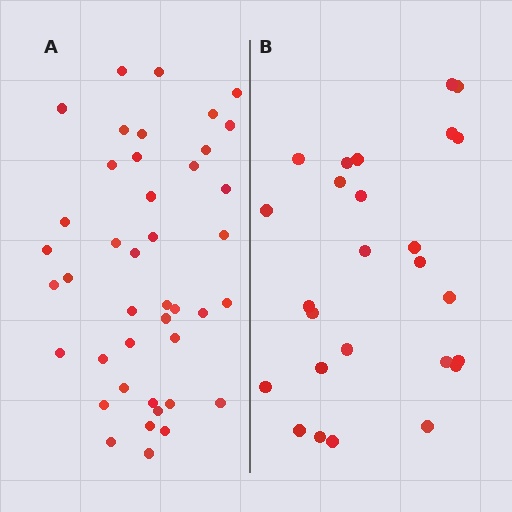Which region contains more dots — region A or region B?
Region A (the left region) has more dots.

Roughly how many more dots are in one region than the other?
Region A has approximately 15 more dots than region B.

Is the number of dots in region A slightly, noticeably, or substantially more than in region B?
Region A has substantially more. The ratio is roughly 1.6 to 1.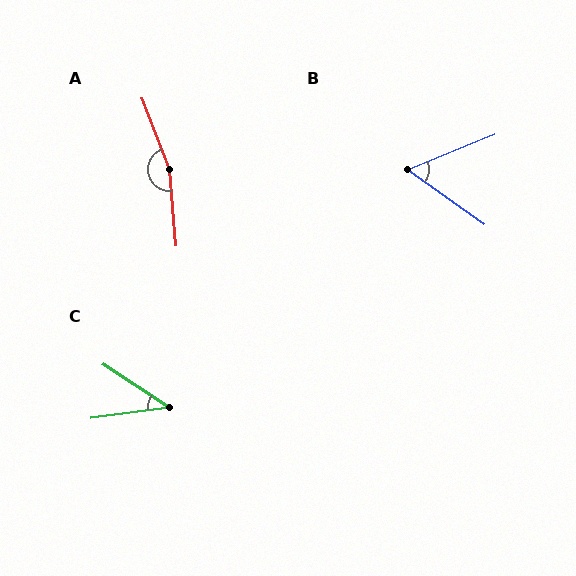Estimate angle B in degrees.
Approximately 58 degrees.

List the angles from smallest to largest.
C (41°), B (58°), A (164°).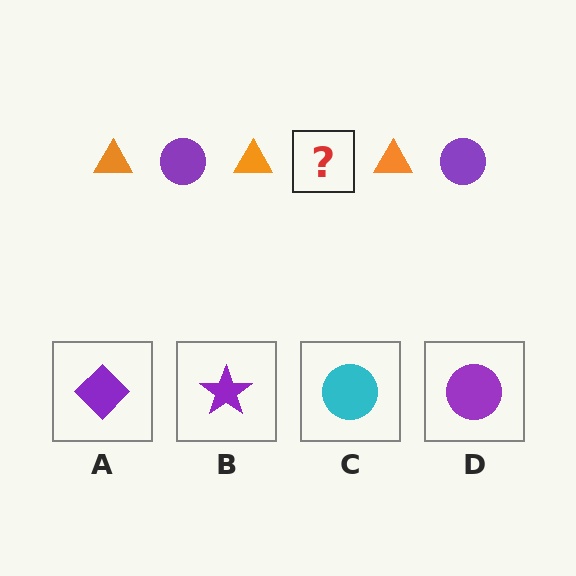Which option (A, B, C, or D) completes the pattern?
D.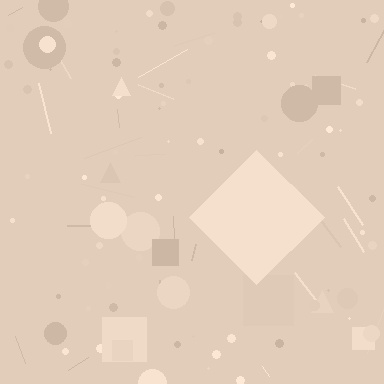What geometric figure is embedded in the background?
A diamond is embedded in the background.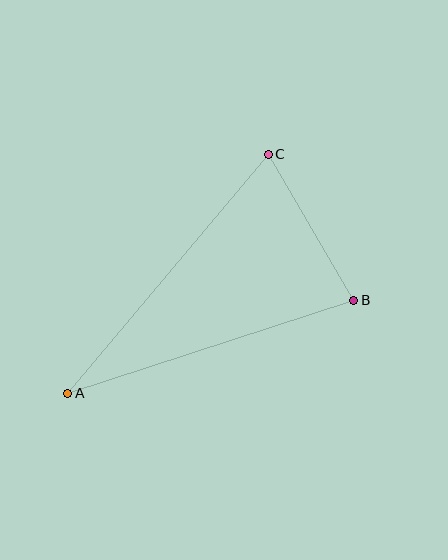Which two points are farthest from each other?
Points A and C are farthest from each other.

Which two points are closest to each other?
Points B and C are closest to each other.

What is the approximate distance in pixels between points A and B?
The distance between A and B is approximately 301 pixels.